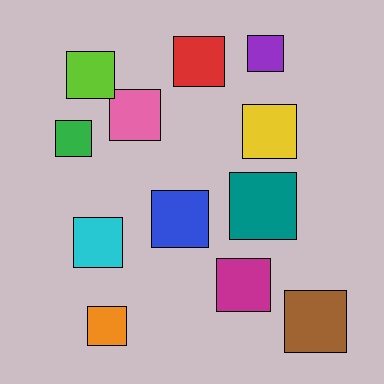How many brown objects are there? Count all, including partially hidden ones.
There is 1 brown object.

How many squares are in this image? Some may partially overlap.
There are 12 squares.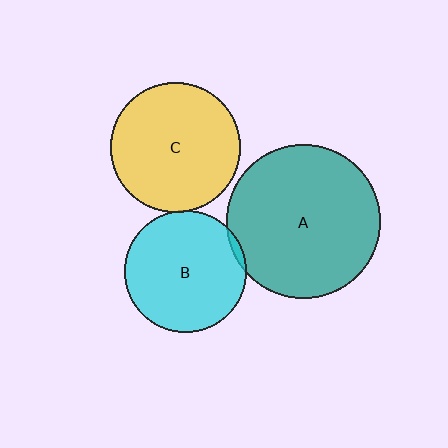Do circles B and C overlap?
Yes.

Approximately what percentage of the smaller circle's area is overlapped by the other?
Approximately 5%.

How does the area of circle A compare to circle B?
Approximately 1.6 times.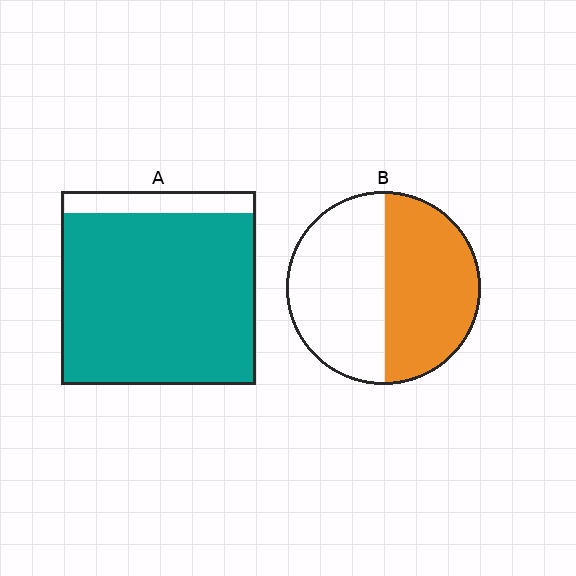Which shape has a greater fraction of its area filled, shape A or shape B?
Shape A.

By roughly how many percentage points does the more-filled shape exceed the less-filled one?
By roughly 40 percentage points (A over B).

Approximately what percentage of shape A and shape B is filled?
A is approximately 90% and B is approximately 50%.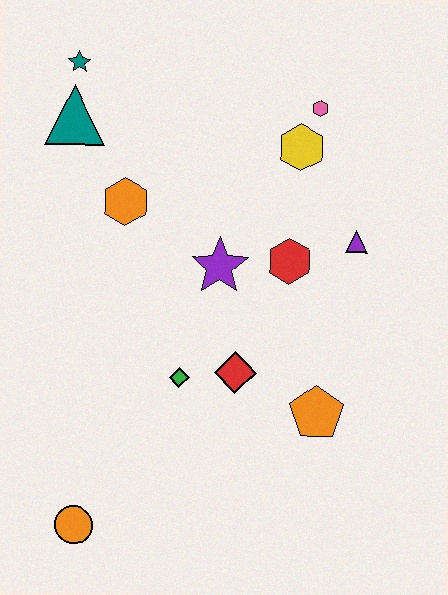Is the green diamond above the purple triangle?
No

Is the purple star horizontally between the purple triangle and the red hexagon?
No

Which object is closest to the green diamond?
The red diamond is closest to the green diamond.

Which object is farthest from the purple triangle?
The orange circle is farthest from the purple triangle.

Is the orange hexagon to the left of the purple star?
Yes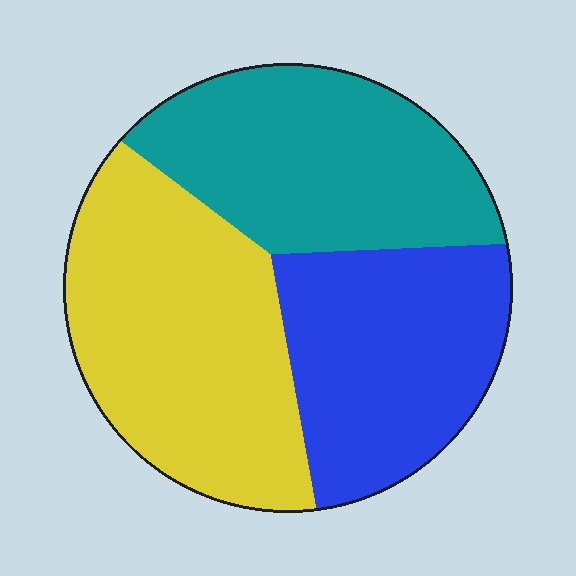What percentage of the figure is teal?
Teal covers around 30% of the figure.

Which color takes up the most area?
Yellow, at roughly 40%.